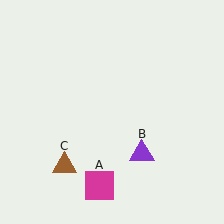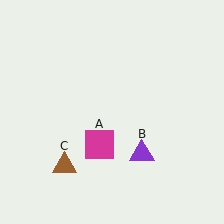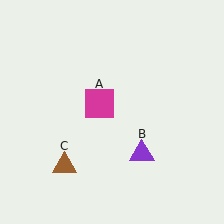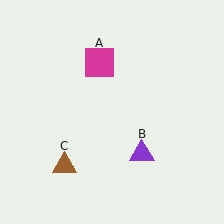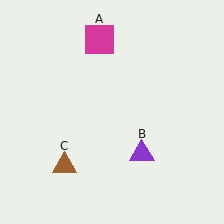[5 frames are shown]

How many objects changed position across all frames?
1 object changed position: magenta square (object A).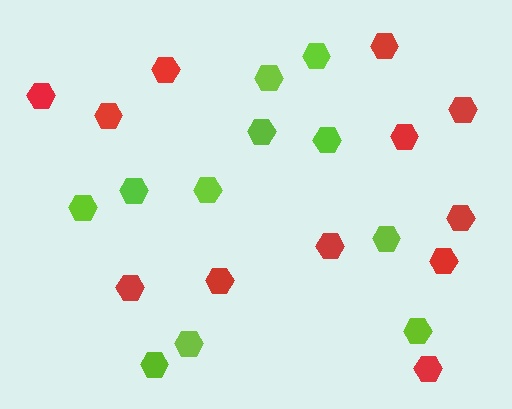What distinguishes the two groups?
There are 2 groups: one group of lime hexagons (11) and one group of red hexagons (12).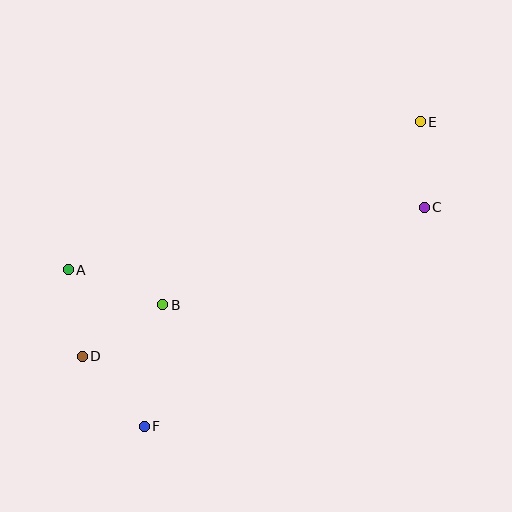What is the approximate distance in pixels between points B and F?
The distance between B and F is approximately 123 pixels.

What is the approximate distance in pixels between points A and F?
The distance between A and F is approximately 174 pixels.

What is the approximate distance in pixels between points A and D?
The distance between A and D is approximately 88 pixels.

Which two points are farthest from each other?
Points D and E are farthest from each other.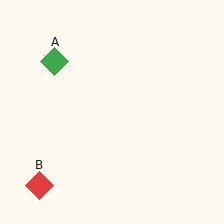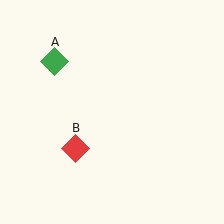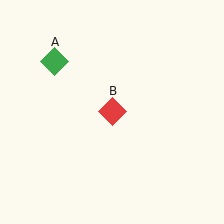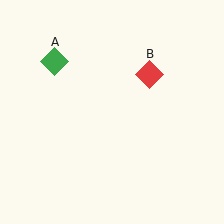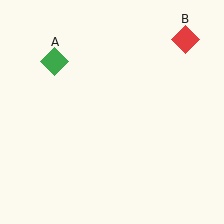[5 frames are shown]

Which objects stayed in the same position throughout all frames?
Green diamond (object A) remained stationary.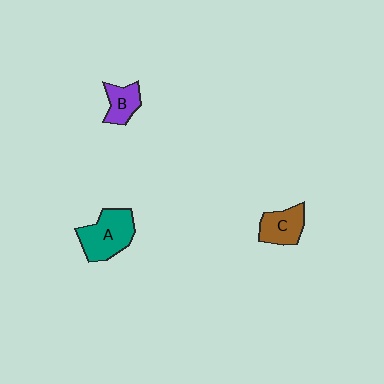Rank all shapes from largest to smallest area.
From largest to smallest: A (teal), C (brown), B (purple).